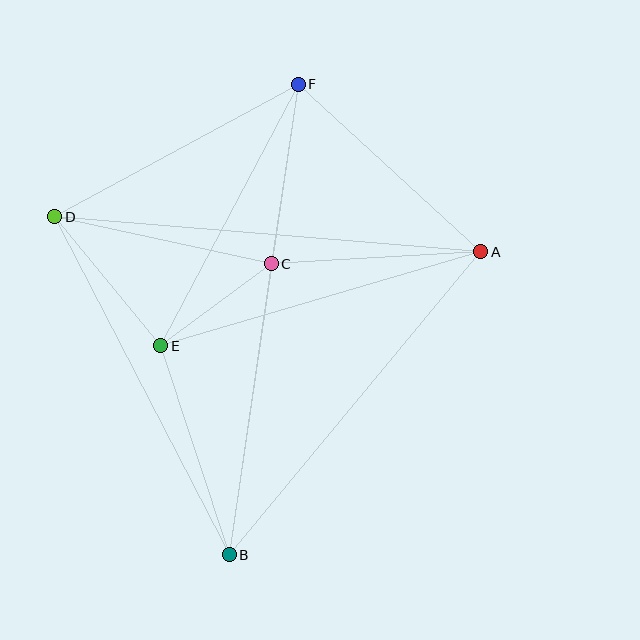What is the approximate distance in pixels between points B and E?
The distance between B and E is approximately 220 pixels.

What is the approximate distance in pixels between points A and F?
The distance between A and F is approximately 248 pixels.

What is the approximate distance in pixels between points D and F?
The distance between D and F is approximately 277 pixels.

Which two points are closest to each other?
Points C and E are closest to each other.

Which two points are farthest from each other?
Points B and F are farthest from each other.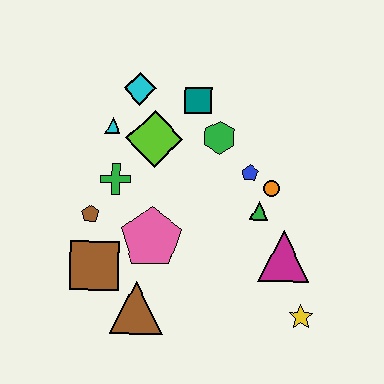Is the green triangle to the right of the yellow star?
No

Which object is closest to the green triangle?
The orange circle is closest to the green triangle.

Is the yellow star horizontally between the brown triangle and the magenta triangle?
No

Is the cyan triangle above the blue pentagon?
Yes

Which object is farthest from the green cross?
The yellow star is farthest from the green cross.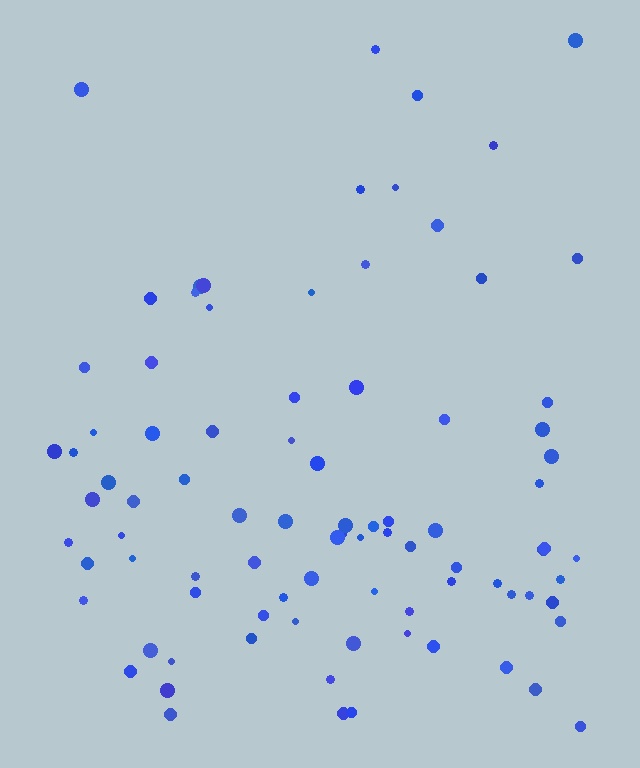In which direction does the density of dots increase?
From top to bottom, with the bottom side densest.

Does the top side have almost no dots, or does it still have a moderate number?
Still a moderate number, just noticeably fewer than the bottom.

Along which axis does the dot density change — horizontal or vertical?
Vertical.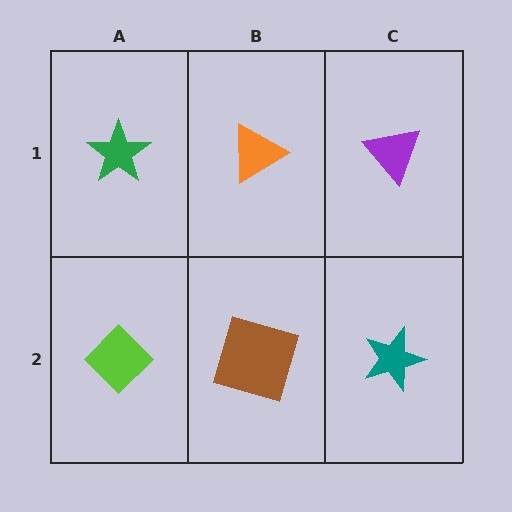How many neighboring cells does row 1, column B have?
3.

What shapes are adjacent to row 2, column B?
An orange triangle (row 1, column B), a lime diamond (row 2, column A), a teal star (row 2, column C).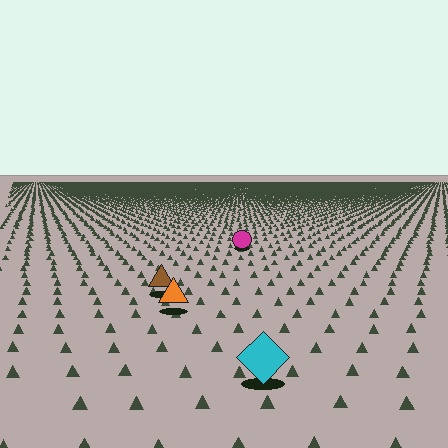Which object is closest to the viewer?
The cyan diamond is closest. The texture marks near it are larger and more spread out.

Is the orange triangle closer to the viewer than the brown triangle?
Yes. The orange triangle is closer — you can tell from the texture gradient: the ground texture is coarser near it.